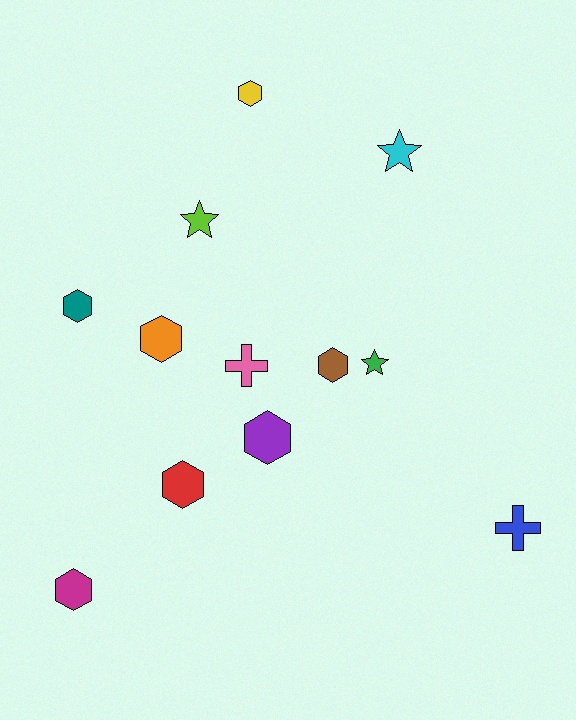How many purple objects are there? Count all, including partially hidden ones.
There is 1 purple object.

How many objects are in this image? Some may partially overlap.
There are 12 objects.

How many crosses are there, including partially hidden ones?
There are 2 crosses.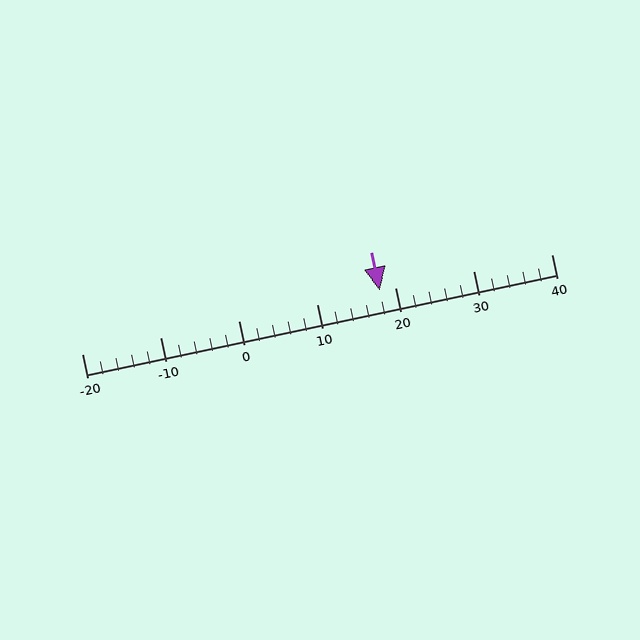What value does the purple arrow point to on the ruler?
The purple arrow points to approximately 18.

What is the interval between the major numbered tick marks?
The major tick marks are spaced 10 units apart.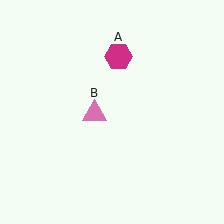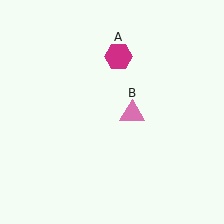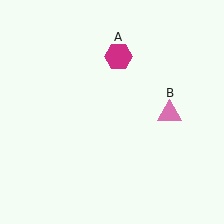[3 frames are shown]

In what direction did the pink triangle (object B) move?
The pink triangle (object B) moved right.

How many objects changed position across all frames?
1 object changed position: pink triangle (object B).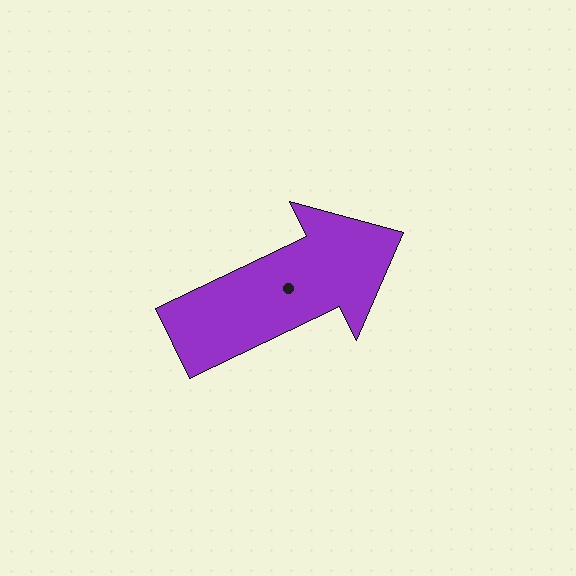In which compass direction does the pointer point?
Northeast.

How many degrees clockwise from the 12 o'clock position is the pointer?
Approximately 64 degrees.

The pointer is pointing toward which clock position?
Roughly 2 o'clock.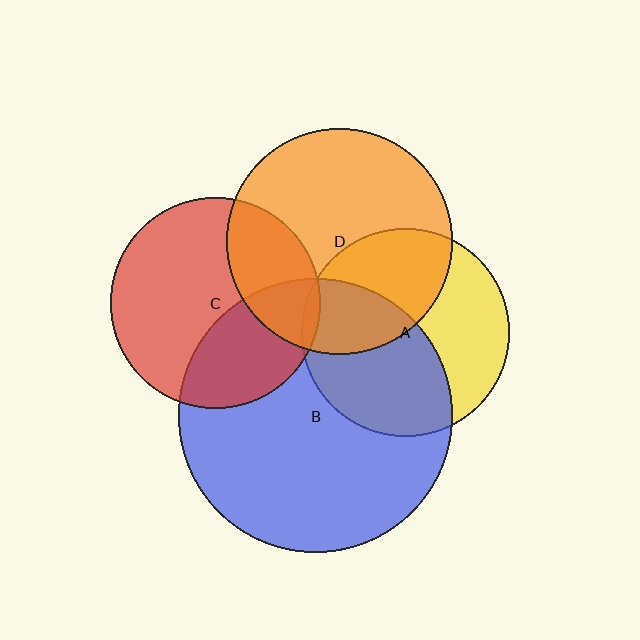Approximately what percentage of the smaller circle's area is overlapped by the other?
Approximately 50%.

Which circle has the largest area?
Circle B (blue).